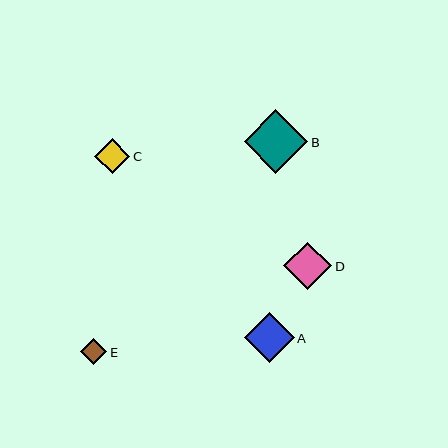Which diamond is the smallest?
Diamond E is the smallest with a size of approximately 26 pixels.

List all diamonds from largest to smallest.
From largest to smallest: B, A, D, C, E.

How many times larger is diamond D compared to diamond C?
Diamond D is approximately 1.4 times the size of diamond C.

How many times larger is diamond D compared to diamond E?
Diamond D is approximately 1.8 times the size of diamond E.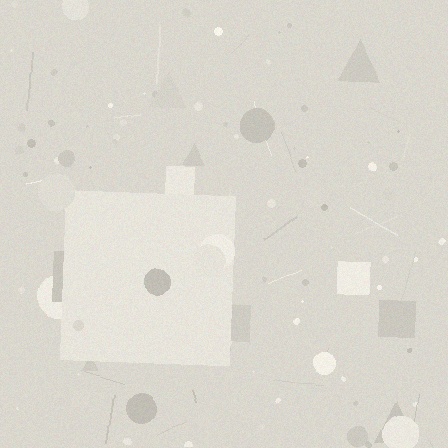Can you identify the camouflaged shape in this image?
The camouflaged shape is a square.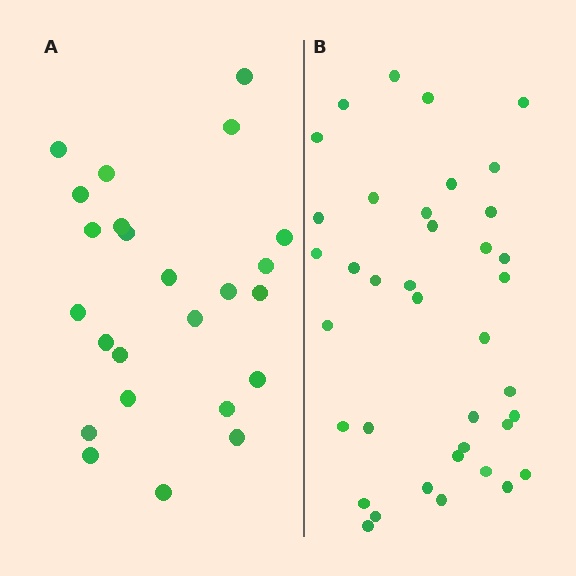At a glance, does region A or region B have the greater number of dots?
Region B (the right region) has more dots.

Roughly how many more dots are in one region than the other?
Region B has approximately 15 more dots than region A.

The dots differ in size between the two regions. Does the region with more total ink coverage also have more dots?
No. Region A has more total ink coverage because its dots are larger, but region B actually contains more individual dots. Total area can be misleading — the number of items is what matters here.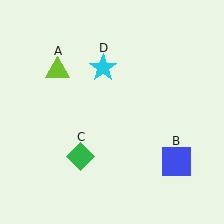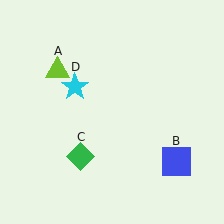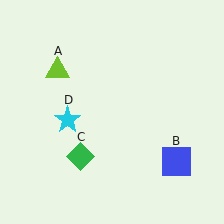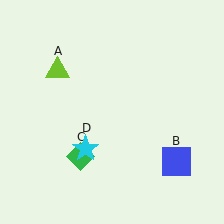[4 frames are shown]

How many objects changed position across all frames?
1 object changed position: cyan star (object D).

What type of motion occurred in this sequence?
The cyan star (object D) rotated counterclockwise around the center of the scene.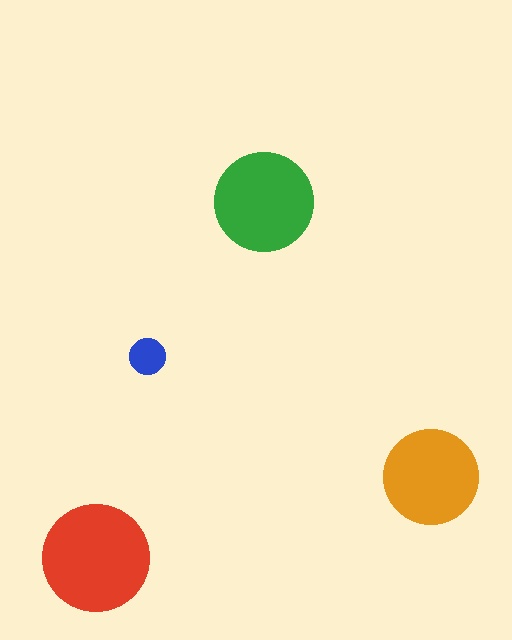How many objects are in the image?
There are 4 objects in the image.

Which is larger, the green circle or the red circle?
The red one.